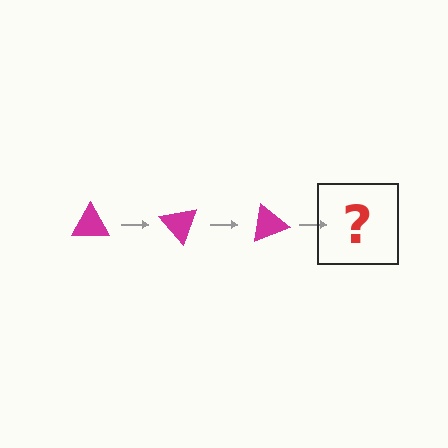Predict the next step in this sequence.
The next step is a magenta triangle rotated 150 degrees.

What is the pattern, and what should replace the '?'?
The pattern is that the triangle rotates 50 degrees each step. The '?' should be a magenta triangle rotated 150 degrees.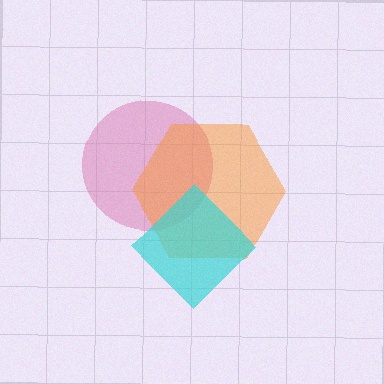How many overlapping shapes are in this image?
There are 3 overlapping shapes in the image.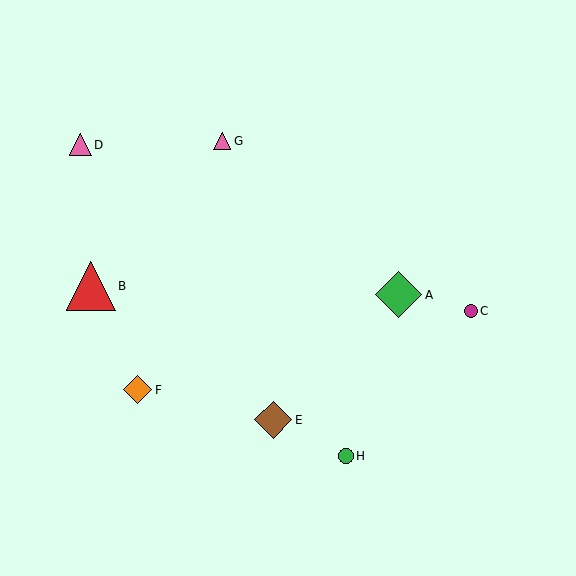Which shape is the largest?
The red triangle (labeled B) is the largest.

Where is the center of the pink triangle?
The center of the pink triangle is at (222, 141).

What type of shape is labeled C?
Shape C is a magenta circle.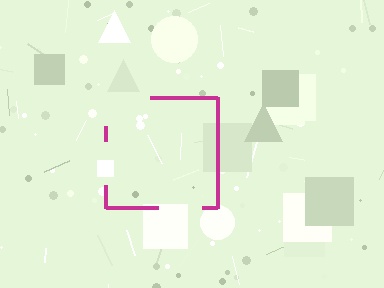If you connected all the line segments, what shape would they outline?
They would outline a square.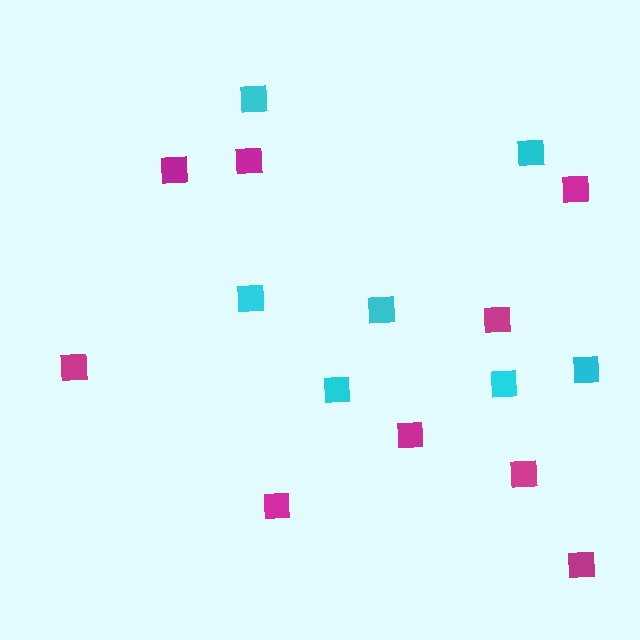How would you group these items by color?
There are 2 groups: one group of magenta squares (9) and one group of cyan squares (7).